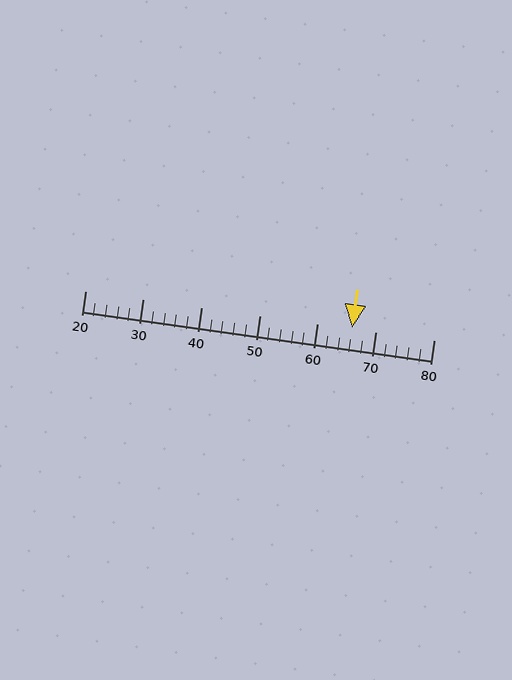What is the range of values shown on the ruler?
The ruler shows values from 20 to 80.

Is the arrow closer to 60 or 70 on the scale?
The arrow is closer to 70.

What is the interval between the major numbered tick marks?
The major tick marks are spaced 10 units apart.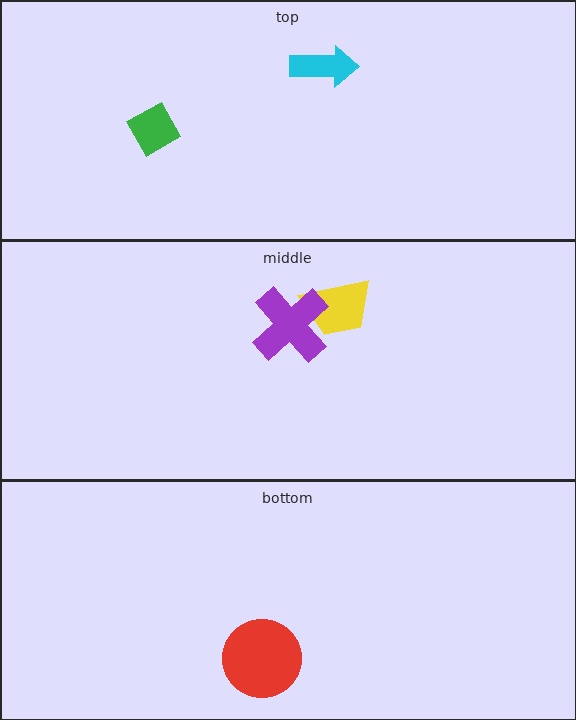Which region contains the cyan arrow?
The top region.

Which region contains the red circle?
The bottom region.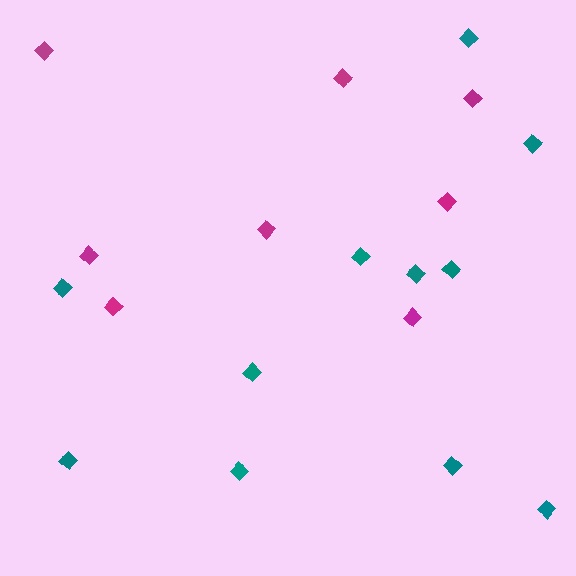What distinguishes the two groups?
There are 2 groups: one group of magenta diamonds (8) and one group of teal diamonds (11).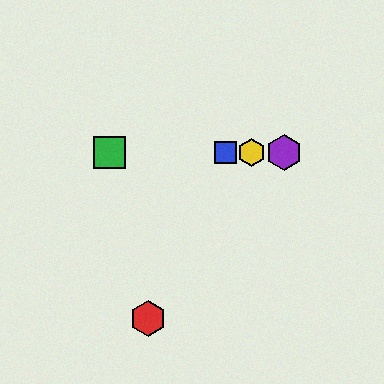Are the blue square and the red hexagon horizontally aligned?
No, the blue square is at y≈152 and the red hexagon is at y≈318.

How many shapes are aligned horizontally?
4 shapes (the blue square, the green square, the yellow hexagon, the purple hexagon) are aligned horizontally.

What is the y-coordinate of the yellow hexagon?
The yellow hexagon is at y≈152.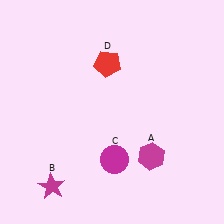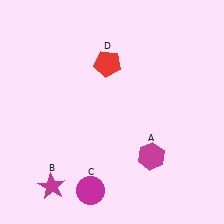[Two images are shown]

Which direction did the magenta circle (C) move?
The magenta circle (C) moved down.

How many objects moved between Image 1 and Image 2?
1 object moved between the two images.